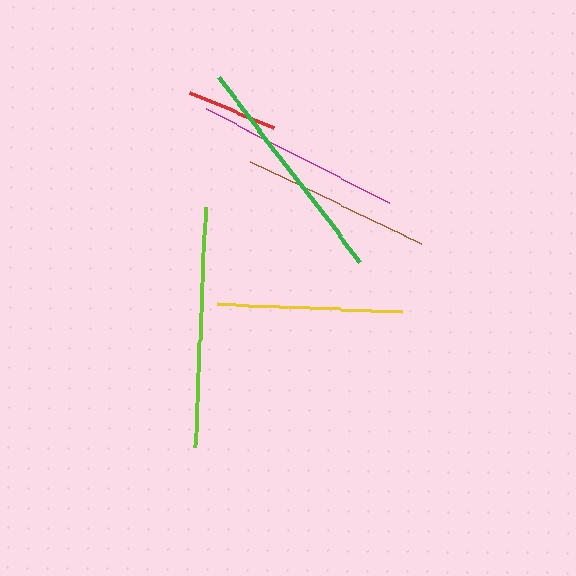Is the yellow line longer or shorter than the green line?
The green line is longer than the yellow line.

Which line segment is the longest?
The lime line is the longest at approximately 240 pixels.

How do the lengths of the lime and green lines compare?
The lime and green lines are approximately the same length.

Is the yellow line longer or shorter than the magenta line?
The magenta line is longer than the yellow line.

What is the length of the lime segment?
The lime segment is approximately 240 pixels long.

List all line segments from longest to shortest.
From longest to shortest: lime, green, magenta, brown, yellow, red.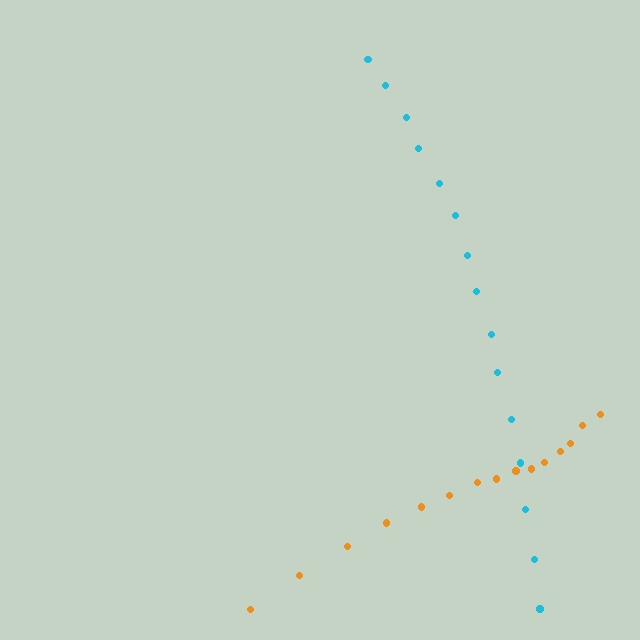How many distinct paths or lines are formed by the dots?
There are 2 distinct paths.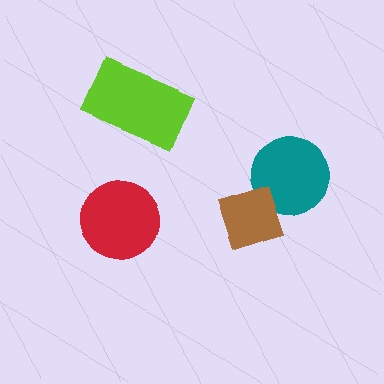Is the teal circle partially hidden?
Yes, it is partially covered by another shape.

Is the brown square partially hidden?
No, no other shape covers it.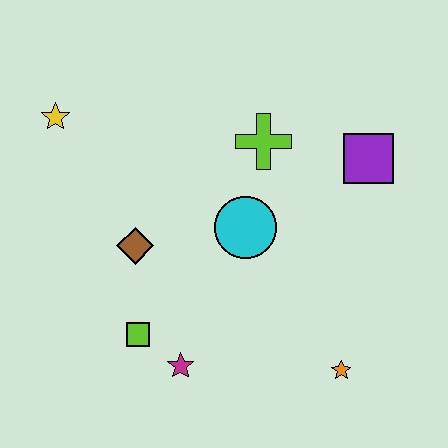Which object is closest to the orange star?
The magenta star is closest to the orange star.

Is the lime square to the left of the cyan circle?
Yes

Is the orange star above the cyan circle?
No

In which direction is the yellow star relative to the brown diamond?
The yellow star is above the brown diamond.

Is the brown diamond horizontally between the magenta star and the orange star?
No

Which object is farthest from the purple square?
The yellow star is farthest from the purple square.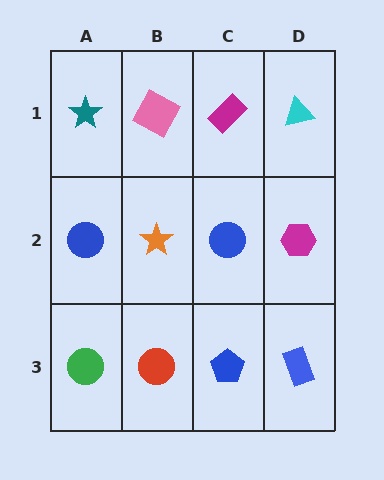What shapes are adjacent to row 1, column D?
A magenta hexagon (row 2, column D), a magenta rectangle (row 1, column C).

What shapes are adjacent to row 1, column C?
A blue circle (row 2, column C), a pink square (row 1, column B), a cyan triangle (row 1, column D).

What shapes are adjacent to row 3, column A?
A blue circle (row 2, column A), a red circle (row 3, column B).